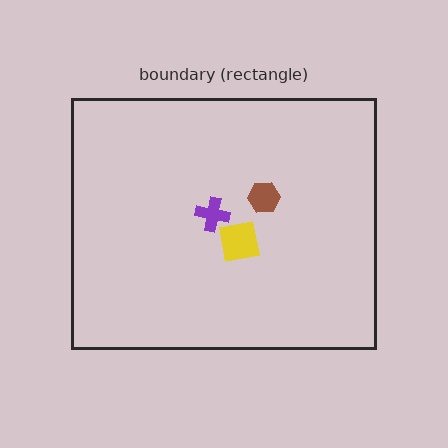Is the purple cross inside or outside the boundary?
Inside.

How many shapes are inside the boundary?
3 inside, 0 outside.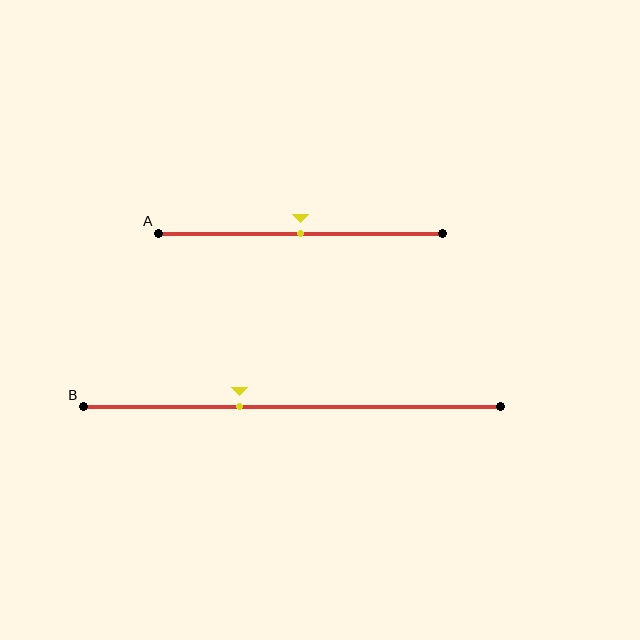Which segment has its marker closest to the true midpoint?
Segment A has its marker closest to the true midpoint.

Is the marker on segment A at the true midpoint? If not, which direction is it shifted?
Yes, the marker on segment A is at the true midpoint.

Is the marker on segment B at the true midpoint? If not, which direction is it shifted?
No, the marker on segment B is shifted to the left by about 13% of the segment length.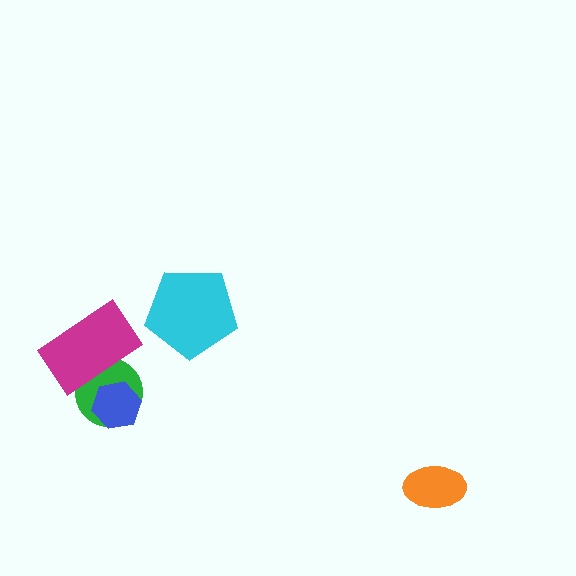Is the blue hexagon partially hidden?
No, no other shape covers it.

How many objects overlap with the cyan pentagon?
0 objects overlap with the cyan pentagon.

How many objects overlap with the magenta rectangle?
1 object overlaps with the magenta rectangle.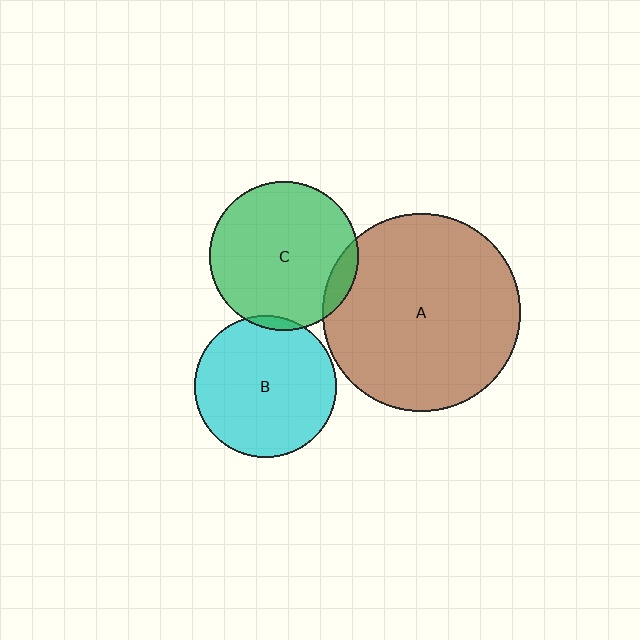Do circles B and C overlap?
Yes.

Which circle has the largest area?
Circle A (brown).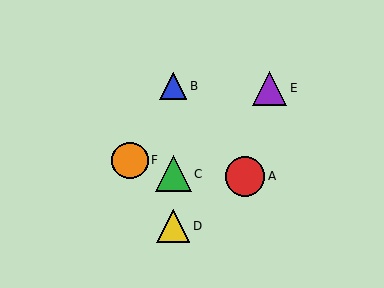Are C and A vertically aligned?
No, C is at x≈173 and A is at x≈245.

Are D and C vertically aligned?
Yes, both are at x≈173.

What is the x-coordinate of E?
Object E is at x≈270.